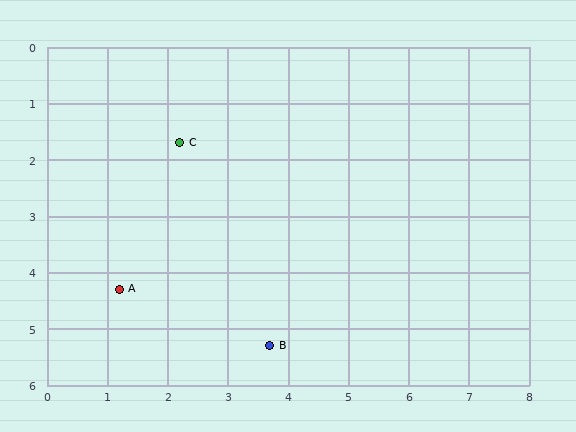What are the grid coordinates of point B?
Point B is at approximately (3.7, 5.3).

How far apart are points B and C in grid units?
Points B and C are about 3.9 grid units apart.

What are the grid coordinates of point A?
Point A is at approximately (1.2, 4.3).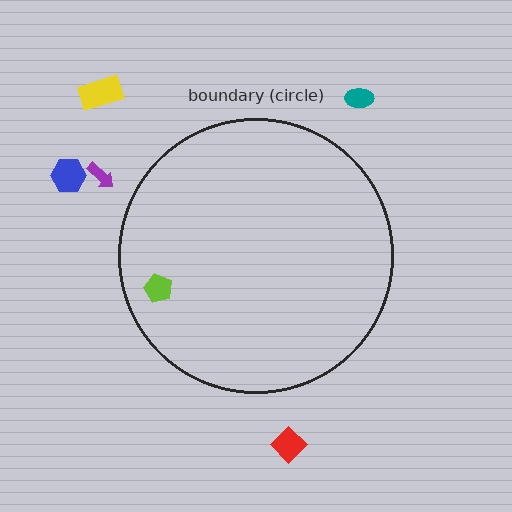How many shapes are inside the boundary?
1 inside, 5 outside.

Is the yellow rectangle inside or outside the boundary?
Outside.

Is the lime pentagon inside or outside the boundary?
Inside.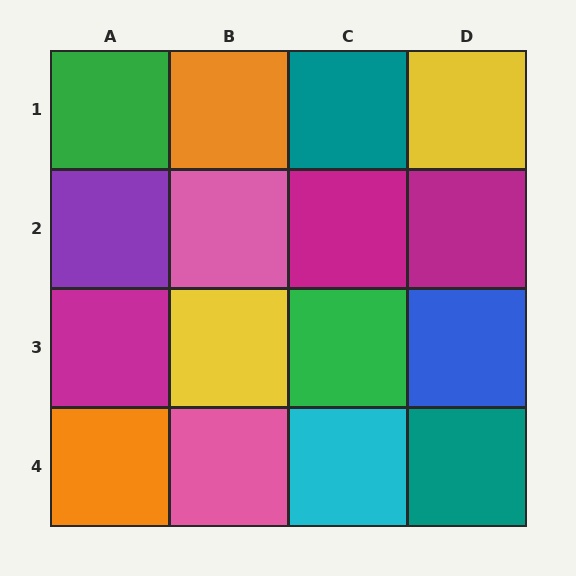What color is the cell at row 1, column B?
Orange.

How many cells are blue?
1 cell is blue.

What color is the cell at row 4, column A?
Orange.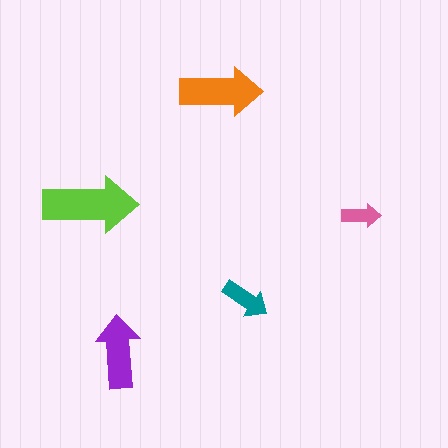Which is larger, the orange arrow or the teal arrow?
The orange one.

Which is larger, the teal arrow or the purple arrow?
The purple one.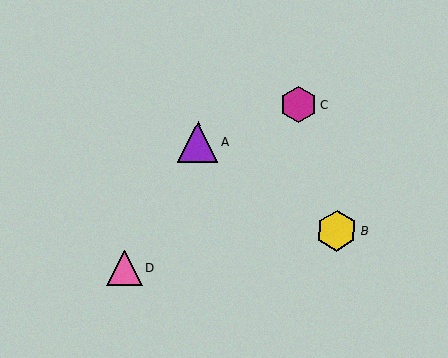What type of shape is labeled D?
Shape D is a pink triangle.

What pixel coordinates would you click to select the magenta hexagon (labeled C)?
Click at (298, 104) to select the magenta hexagon C.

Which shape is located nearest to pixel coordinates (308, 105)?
The magenta hexagon (labeled C) at (298, 104) is nearest to that location.